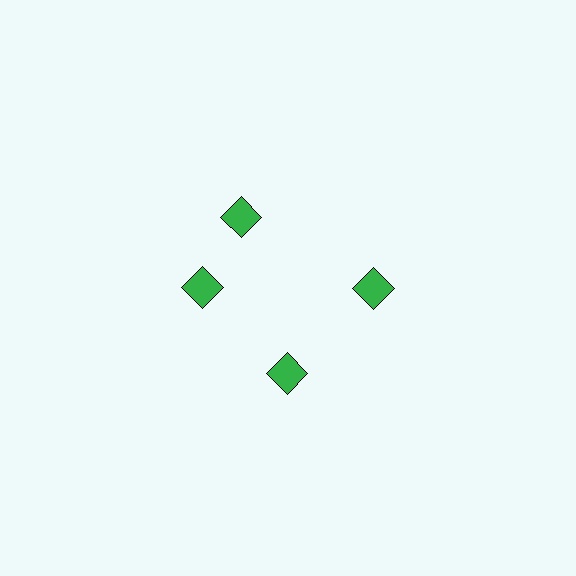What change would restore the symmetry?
The symmetry would be restored by rotating it back into even spacing with its neighbors so that all 4 diamonds sit at equal angles and equal distance from the center.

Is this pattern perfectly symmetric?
No. The 4 green diamonds are arranged in a ring, but one element near the 12 o'clock position is rotated out of alignment along the ring, breaking the 4-fold rotational symmetry.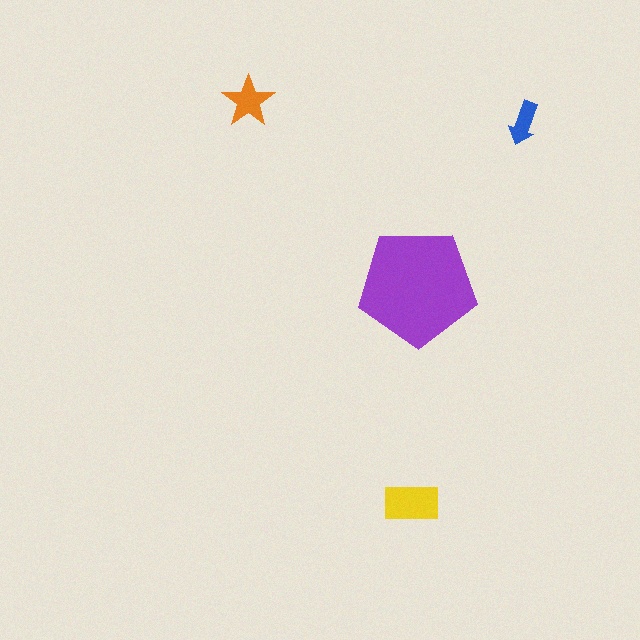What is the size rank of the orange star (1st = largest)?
3rd.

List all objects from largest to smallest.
The purple pentagon, the yellow rectangle, the orange star, the blue arrow.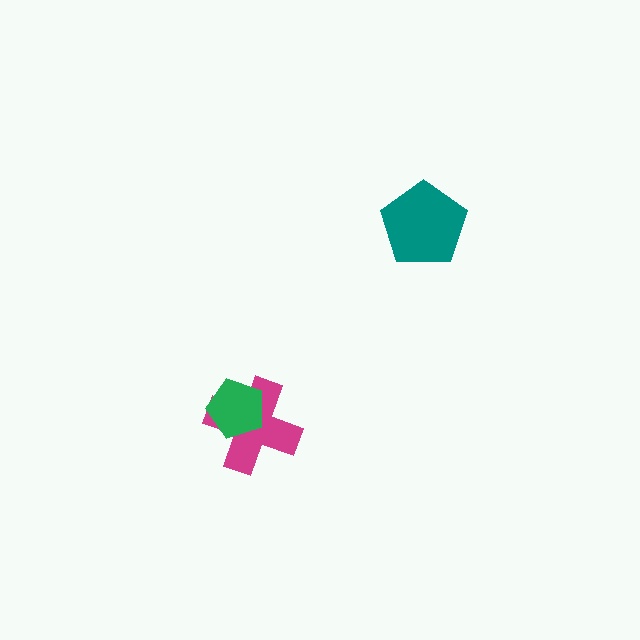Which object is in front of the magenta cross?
The green pentagon is in front of the magenta cross.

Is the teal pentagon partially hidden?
No, no other shape covers it.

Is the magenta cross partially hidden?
Yes, it is partially covered by another shape.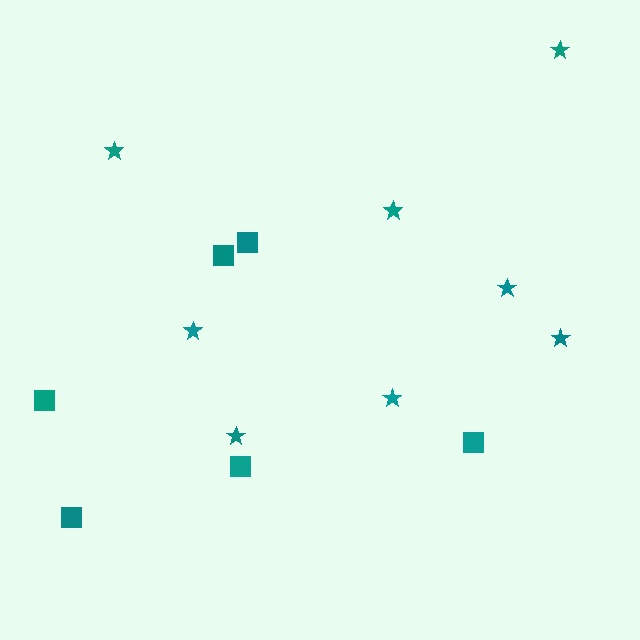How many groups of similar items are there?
There are 2 groups: one group of stars (8) and one group of squares (6).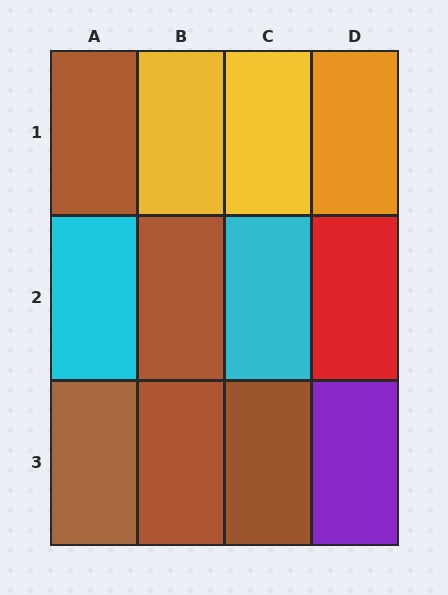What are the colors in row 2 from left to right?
Cyan, brown, cyan, red.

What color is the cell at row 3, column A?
Brown.